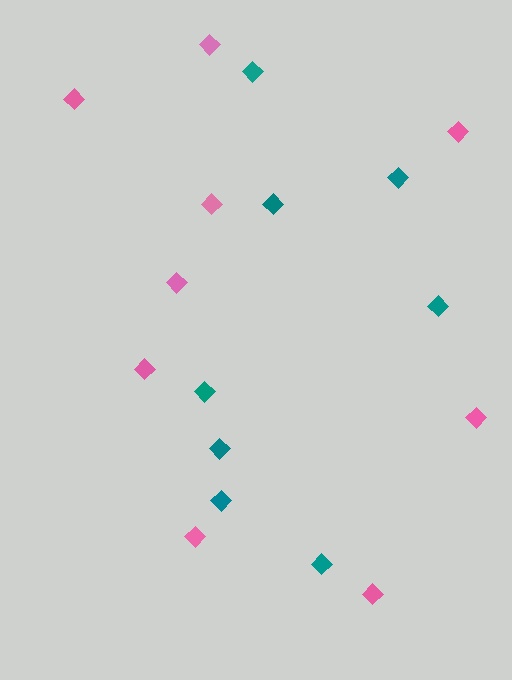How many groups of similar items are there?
There are 2 groups: one group of teal diamonds (8) and one group of pink diamonds (9).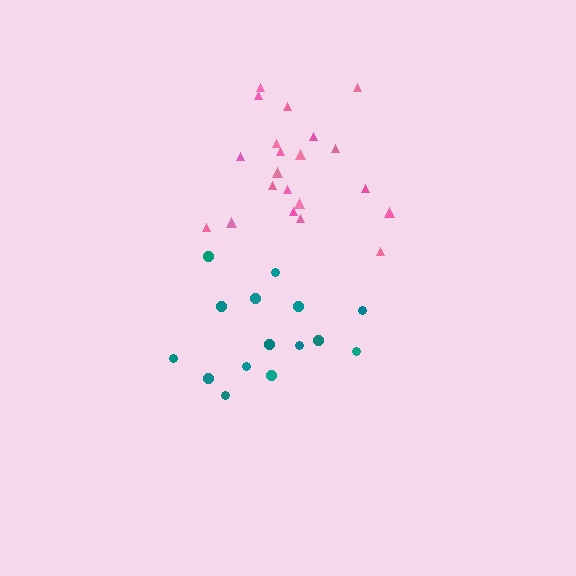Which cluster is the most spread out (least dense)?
Teal.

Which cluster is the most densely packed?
Pink.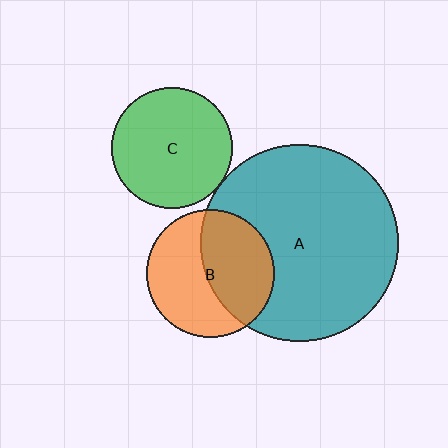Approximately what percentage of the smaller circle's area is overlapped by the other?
Approximately 45%.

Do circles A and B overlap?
Yes.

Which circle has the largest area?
Circle A (teal).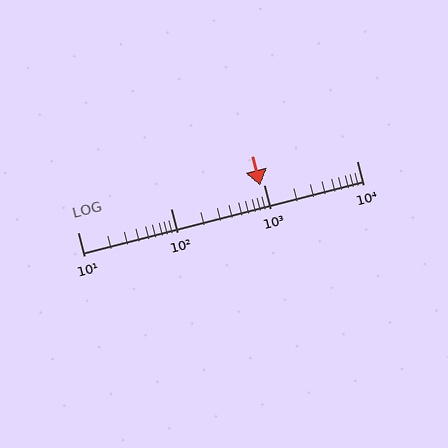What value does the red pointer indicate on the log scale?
The pointer indicates approximately 910.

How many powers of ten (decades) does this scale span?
The scale spans 3 decades, from 10 to 10000.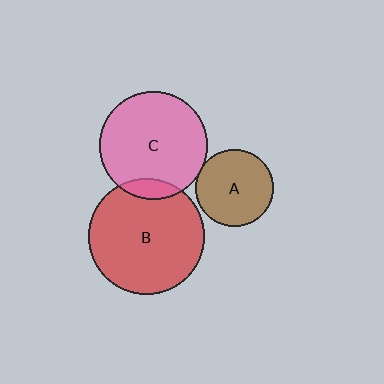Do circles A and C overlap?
Yes.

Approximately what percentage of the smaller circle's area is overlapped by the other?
Approximately 5%.